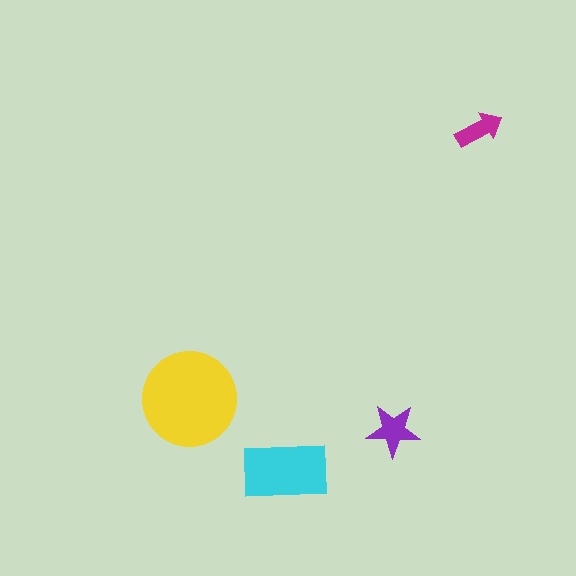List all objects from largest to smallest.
The yellow circle, the cyan rectangle, the purple star, the magenta arrow.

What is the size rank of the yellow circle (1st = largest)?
1st.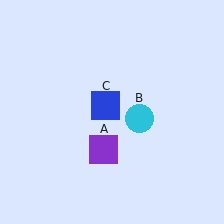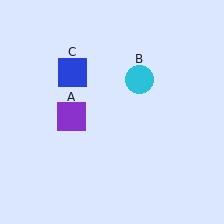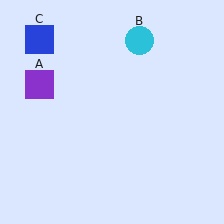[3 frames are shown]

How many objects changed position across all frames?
3 objects changed position: purple square (object A), cyan circle (object B), blue square (object C).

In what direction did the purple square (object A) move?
The purple square (object A) moved up and to the left.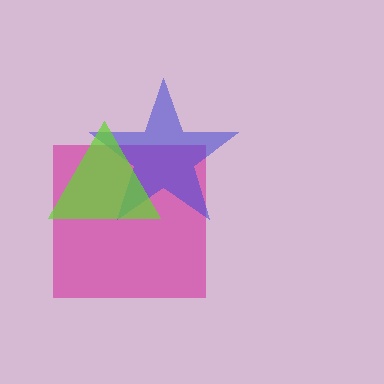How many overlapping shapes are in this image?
There are 3 overlapping shapes in the image.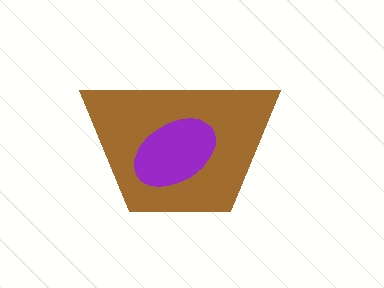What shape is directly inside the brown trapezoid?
The purple ellipse.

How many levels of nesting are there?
2.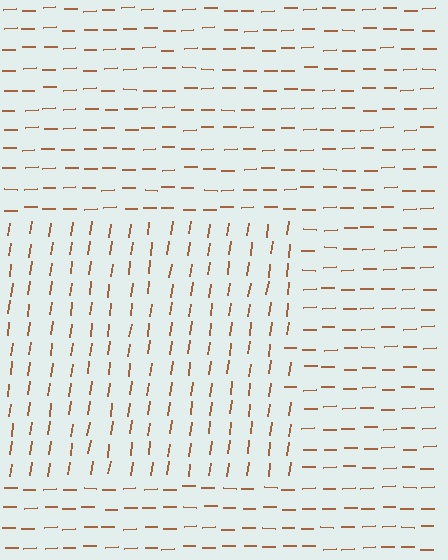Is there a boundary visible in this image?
Yes, there is a texture boundary formed by a change in line orientation.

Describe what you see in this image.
The image is filled with small brown line segments. A rectangle region in the image has lines oriented differently from the surrounding lines, creating a visible texture boundary.